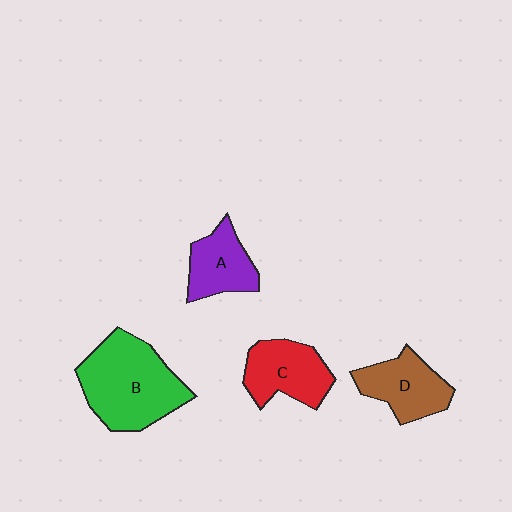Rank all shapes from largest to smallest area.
From largest to smallest: B (green), C (red), D (brown), A (purple).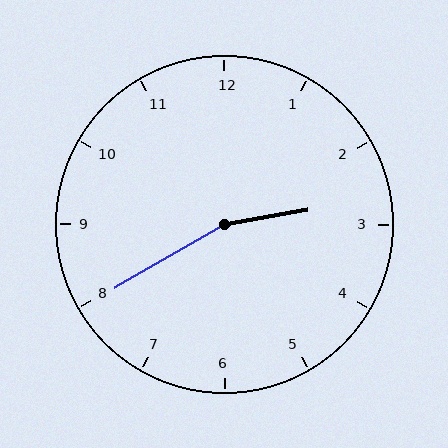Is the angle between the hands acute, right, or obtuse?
It is obtuse.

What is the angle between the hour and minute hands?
Approximately 160 degrees.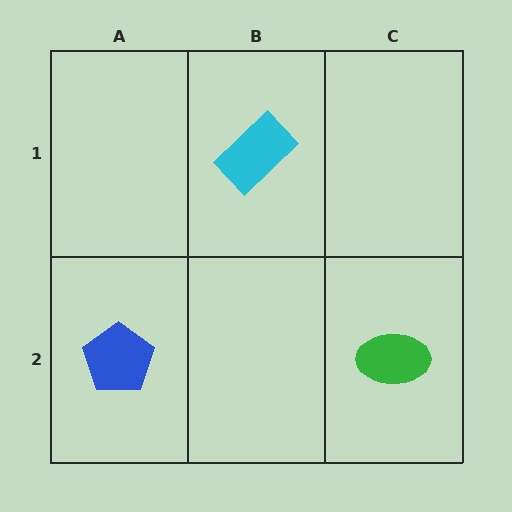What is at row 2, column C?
A green ellipse.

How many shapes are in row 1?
1 shape.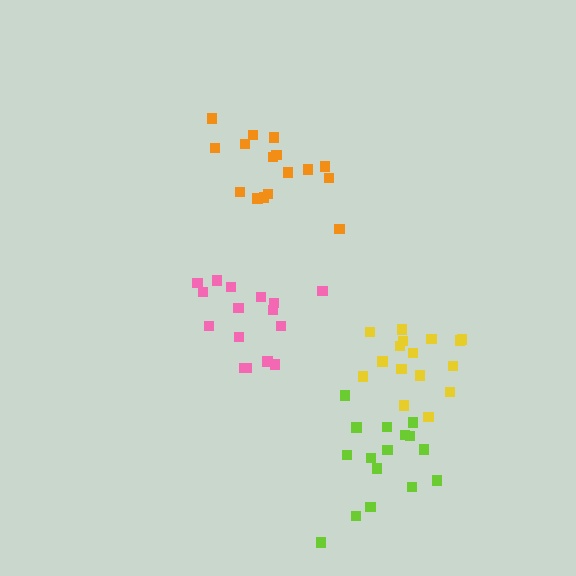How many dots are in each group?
Group 1: 16 dots, Group 2: 16 dots, Group 3: 16 dots, Group 4: 16 dots (64 total).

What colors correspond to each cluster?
The clusters are colored: lime, orange, pink, yellow.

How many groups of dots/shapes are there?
There are 4 groups.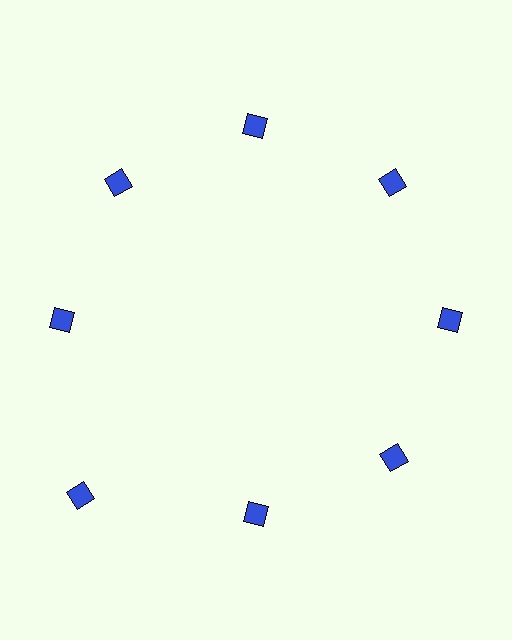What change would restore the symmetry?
The symmetry would be restored by moving it inward, back onto the ring so that all 8 diamonds sit at equal angles and equal distance from the center.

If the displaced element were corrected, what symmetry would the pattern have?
It would have 8-fold rotational symmetry — the pattern would map onto itself every 45 degrees.